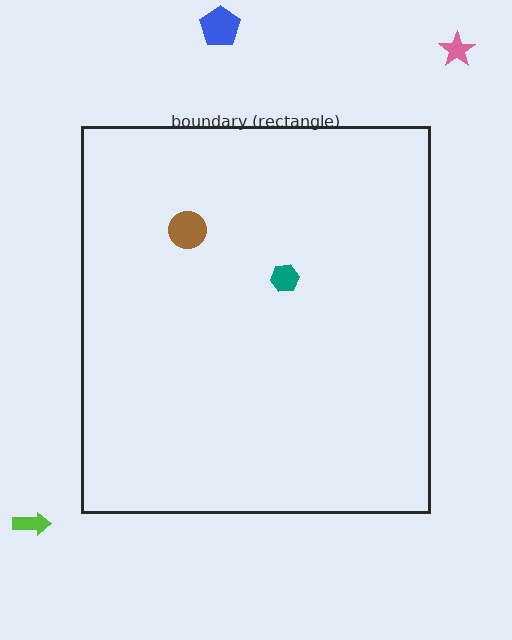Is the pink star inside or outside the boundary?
Outside.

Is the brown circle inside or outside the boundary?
Inside.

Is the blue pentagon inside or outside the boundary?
Outside.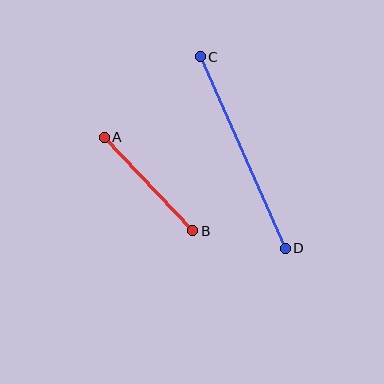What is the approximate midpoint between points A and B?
The midpoint is at approximately (148, 184) pixels.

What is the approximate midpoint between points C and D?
The midpoint is at approximately (243, 153) pixels.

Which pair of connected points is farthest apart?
Points C and D are farthest apart.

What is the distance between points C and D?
The distance is approximately 210 pixels.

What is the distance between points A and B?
The distance is approximately 129 pixels.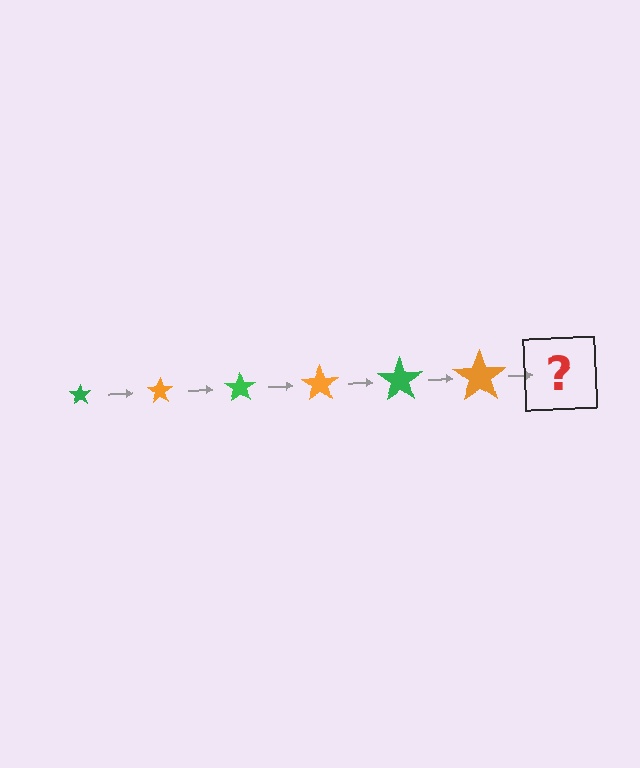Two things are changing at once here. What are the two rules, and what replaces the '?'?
The two rules are that the star grows larger each step and the color cycles through green and orange. The '?' should be a green star, larger than the previous one.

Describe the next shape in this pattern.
It should be a green star, larger than the previous one.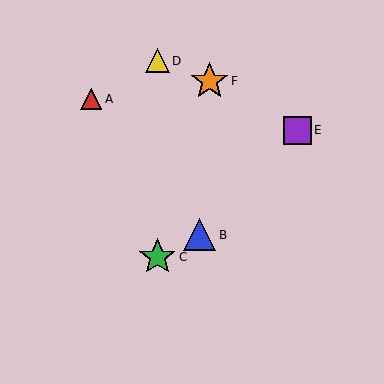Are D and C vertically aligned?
Yes, both are at x≈157.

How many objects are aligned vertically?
2 objects (C, D) are aligned vertically.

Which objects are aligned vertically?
Objects C, D are aligned vertically.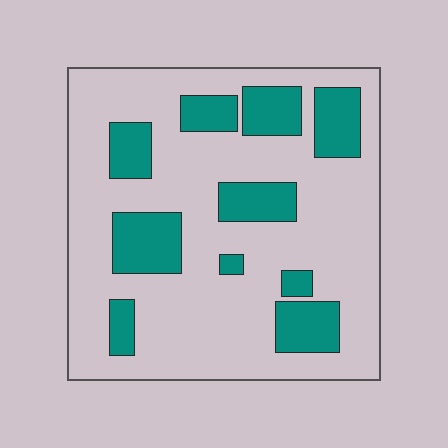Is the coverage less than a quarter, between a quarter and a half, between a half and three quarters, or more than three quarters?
Between a quarter and a half.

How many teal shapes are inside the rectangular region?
10.